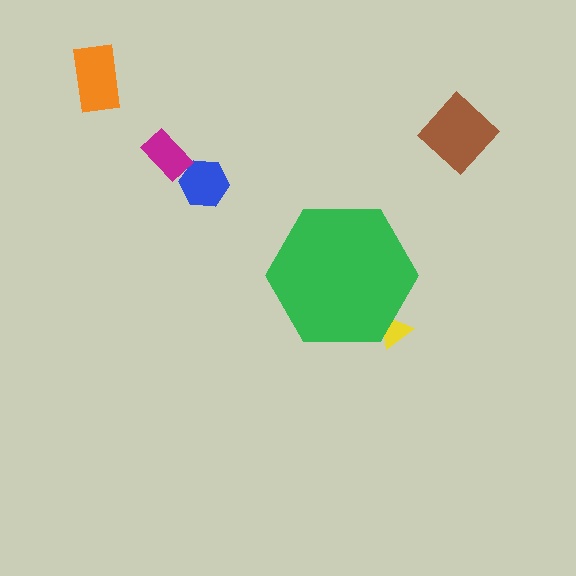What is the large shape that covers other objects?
A green hexagon.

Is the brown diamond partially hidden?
No, the brown diamond is fully visible.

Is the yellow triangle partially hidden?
Yes, the yellow triangle is partially hidden behind the green hexagon.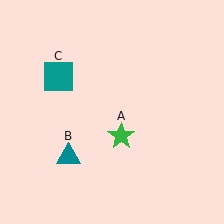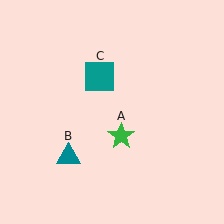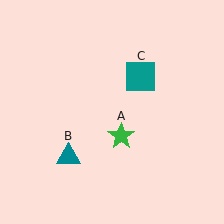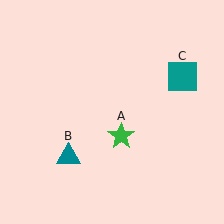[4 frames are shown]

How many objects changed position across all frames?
1 object changed position: teal square (object C).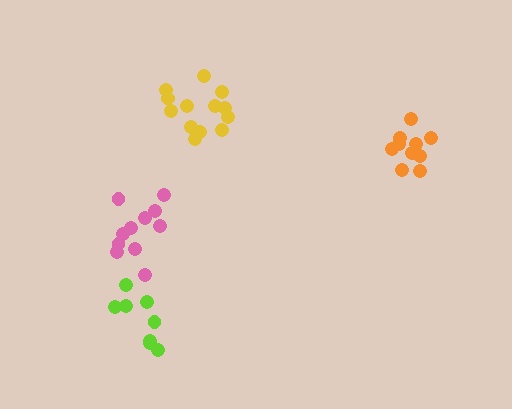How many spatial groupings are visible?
There are 4 spatial groupings.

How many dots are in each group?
Group 1: 11 dots, Group 2: 10 dots, Group 3: 8 dots, Group 4: 13 dots (42 total).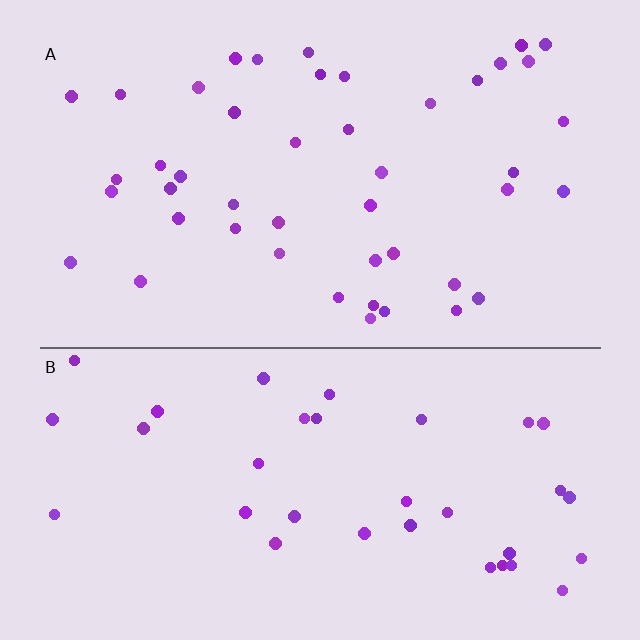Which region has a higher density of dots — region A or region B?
A (the top).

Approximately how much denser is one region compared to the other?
Approximately 1.3× — region A over region B.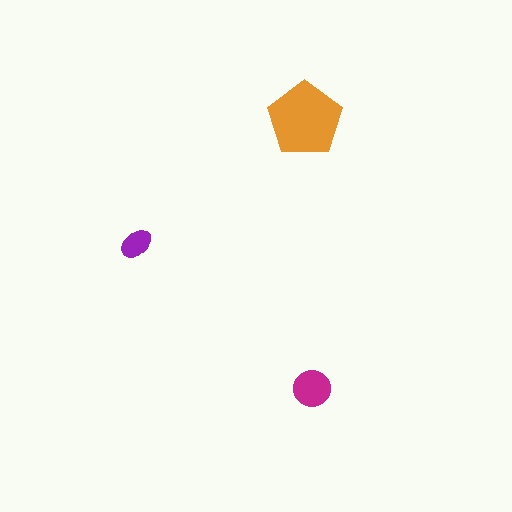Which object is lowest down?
The magenta circle is bottommost.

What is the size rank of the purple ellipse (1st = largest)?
3rd.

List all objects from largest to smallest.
The orange pentagon, the magenta circle, the purple ellipse.